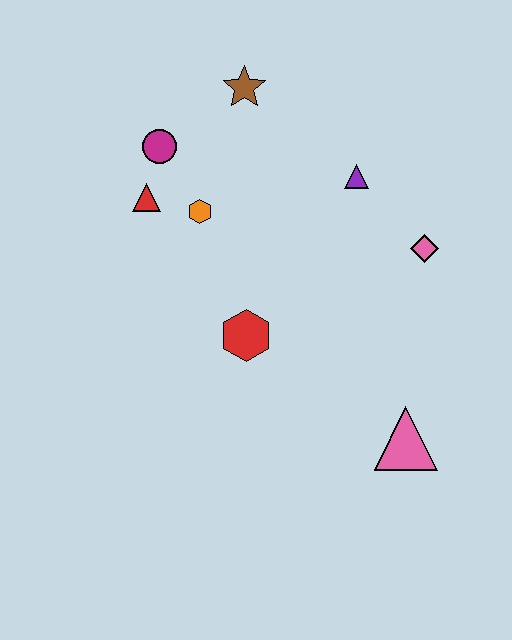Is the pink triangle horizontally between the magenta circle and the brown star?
No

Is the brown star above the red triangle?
Yes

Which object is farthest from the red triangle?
The pink triangle is farthest from the red triangle.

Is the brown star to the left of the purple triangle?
Yes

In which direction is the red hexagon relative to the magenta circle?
The red hexagon is below the magenta circle.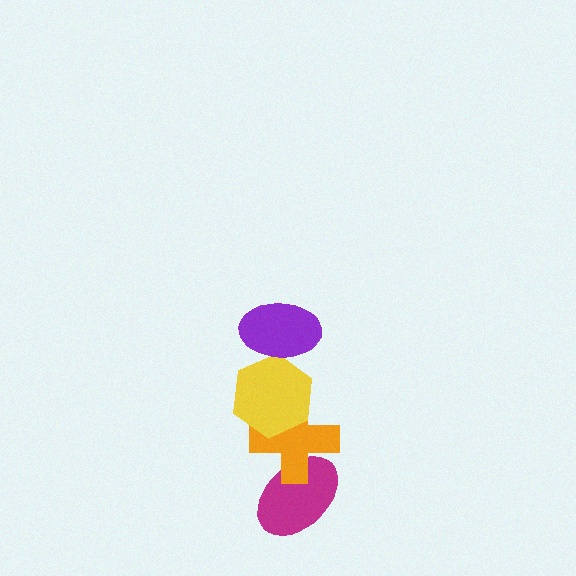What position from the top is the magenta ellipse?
The magenta ellipse is 4th from the top.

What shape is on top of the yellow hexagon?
The purple ellipse is on top of the yellow hexagon.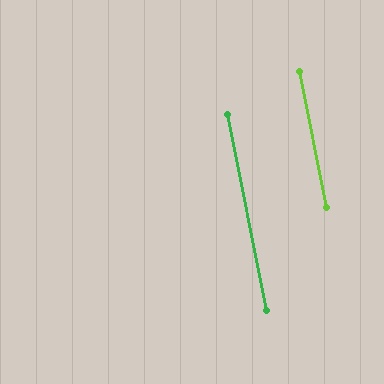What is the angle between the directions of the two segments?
Approximately 0 degrees.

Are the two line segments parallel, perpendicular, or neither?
Parallel — their directions differ by only 0.1°.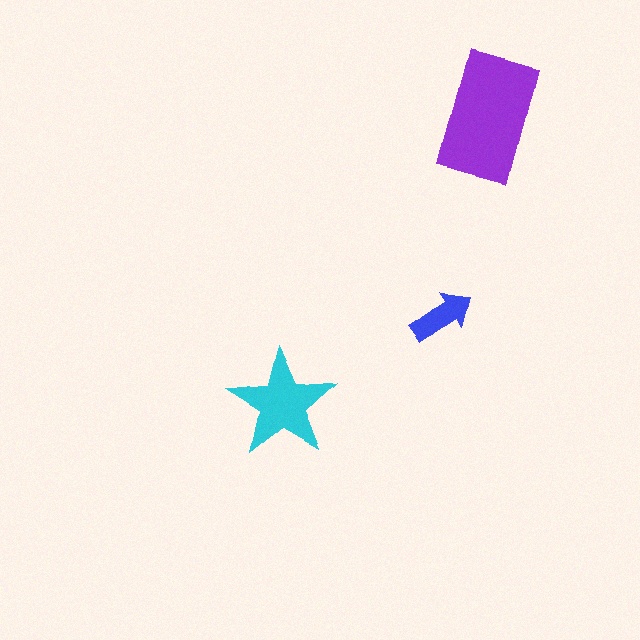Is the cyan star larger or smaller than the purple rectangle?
Smaller.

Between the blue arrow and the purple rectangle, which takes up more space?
The purple rectangle.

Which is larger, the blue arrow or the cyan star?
The cyan star.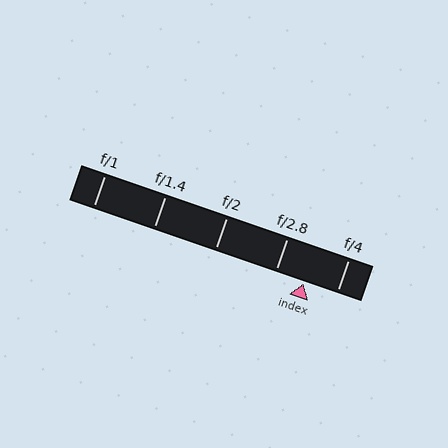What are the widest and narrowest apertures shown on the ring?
The widest aperture shown is f/1 and the narrowest is f/4.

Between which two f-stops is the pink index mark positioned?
The index mark is between f/2.8 and f/4.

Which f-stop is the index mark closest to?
The index mark is closest to f/2.8.